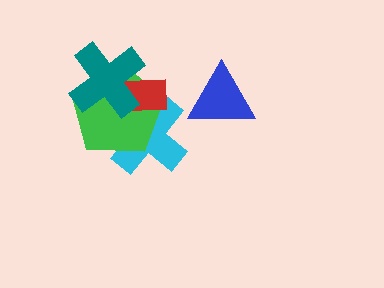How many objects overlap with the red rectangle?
3 objects overlap with the red rectangle.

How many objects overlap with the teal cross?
3 objects overlap with the teal cross.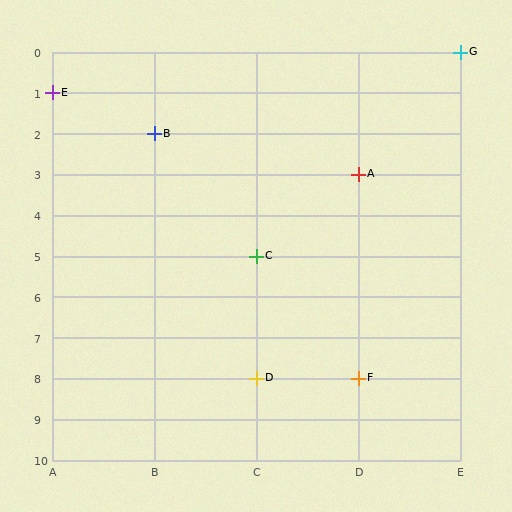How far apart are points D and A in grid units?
Points D and A are 1 column and 5 rows apart (about 5.1 grid units diagonally).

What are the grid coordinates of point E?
Point E is at grid coordinates (A, 1).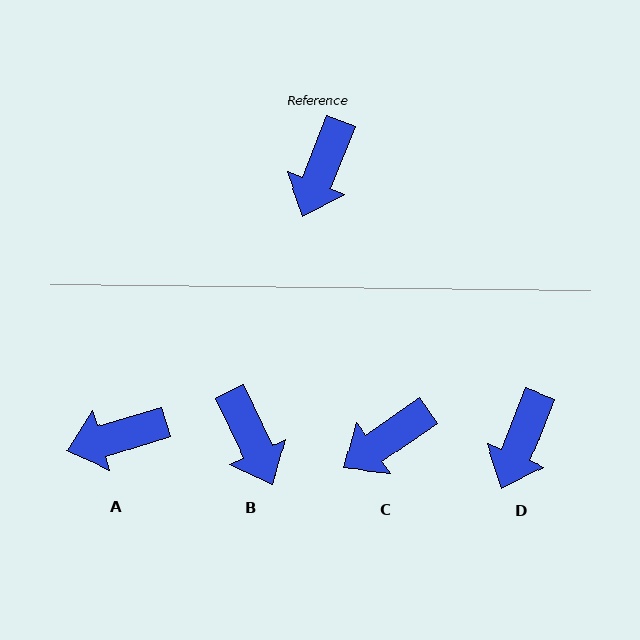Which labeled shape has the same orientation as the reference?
D.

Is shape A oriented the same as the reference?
No, it is off by about 52 degrees.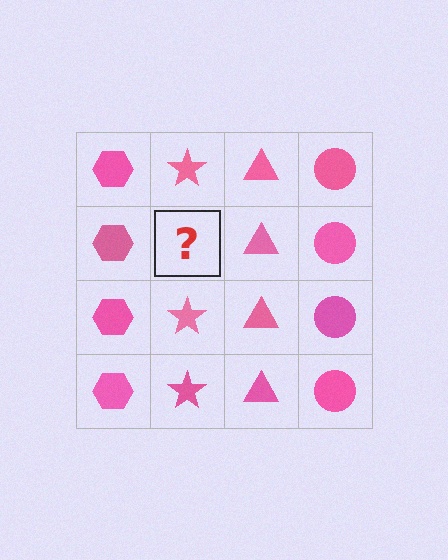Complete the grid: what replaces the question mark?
The question mark should be replaced with a pink star.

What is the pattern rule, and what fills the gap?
The rule is that each column has a consistent shape. The gap should be filled with a pink star.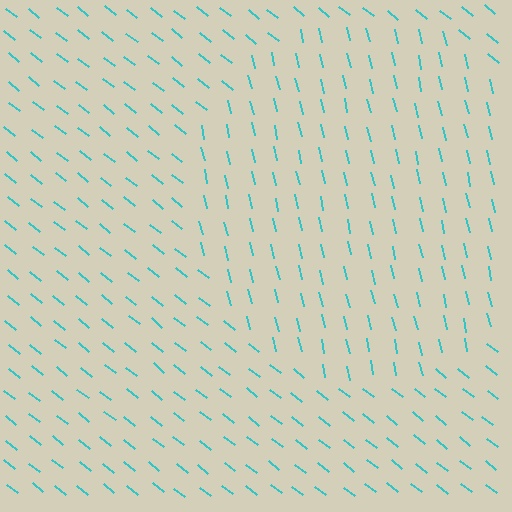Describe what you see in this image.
The image is filled with small cyan line segments. A circle region in the image has lines oriented differently from the surrounding lines, creating a visible texture boundary.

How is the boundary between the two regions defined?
The boundary is defined purely by a change in line orientation (approximately 39 degrees difference). All lines are the same color and thickness.